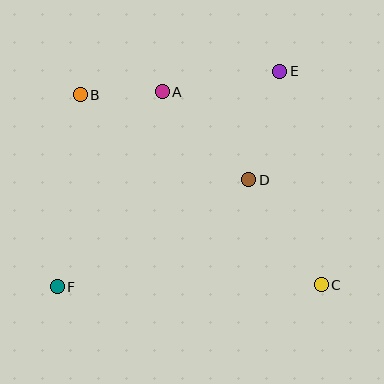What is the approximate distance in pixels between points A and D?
The distance between A and D is approximately 123 pixels.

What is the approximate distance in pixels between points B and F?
The distance between B and F is approximately 194 pixels.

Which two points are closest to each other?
Points A and B are closest to each other.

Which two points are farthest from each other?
Points E and F are farthest from each other.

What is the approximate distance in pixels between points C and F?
The distance between C and F is approximately 264 pixels.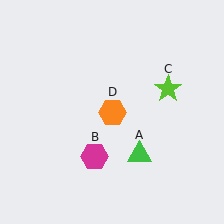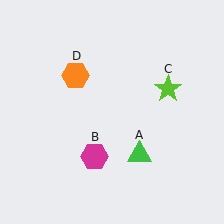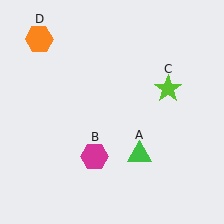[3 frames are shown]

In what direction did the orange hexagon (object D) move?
The orange hexagon (object D) moved up and to the left.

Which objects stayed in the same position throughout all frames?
Green triangle (object A) and magenta hexagon (object B) and lime star (object C) remained stationary.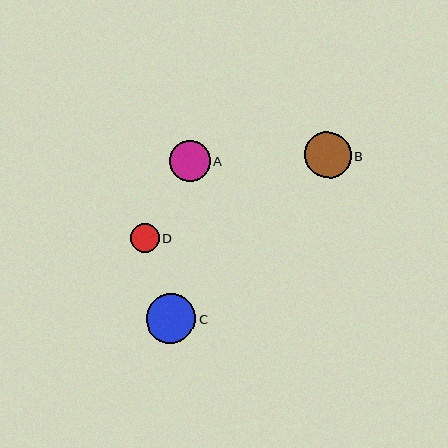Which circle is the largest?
Circle C is the largest with a size of approximately 50 pixels.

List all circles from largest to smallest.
From largest to smallest: C, B, A, D.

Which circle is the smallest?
Circle D is the smallest with a size of approximately 29 pixels.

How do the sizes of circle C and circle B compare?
Circle C and circle B are approximately the same size.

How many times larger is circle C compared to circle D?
Circle C is approximately 1.7 times the size of circle D.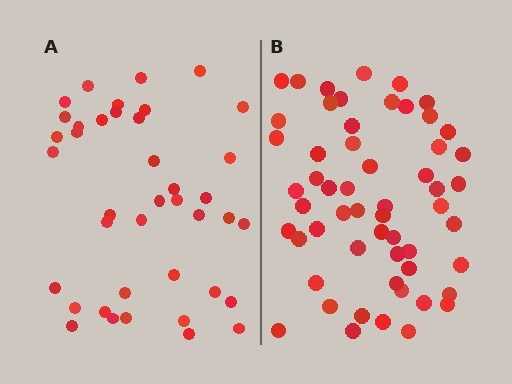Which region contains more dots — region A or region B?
Region B (the right region) has more dots.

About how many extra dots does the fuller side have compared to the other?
Region B has approximately 15 more dots than region A.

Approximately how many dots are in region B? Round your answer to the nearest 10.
About 60 dots. (The exact count is 56, which rounds to 60.)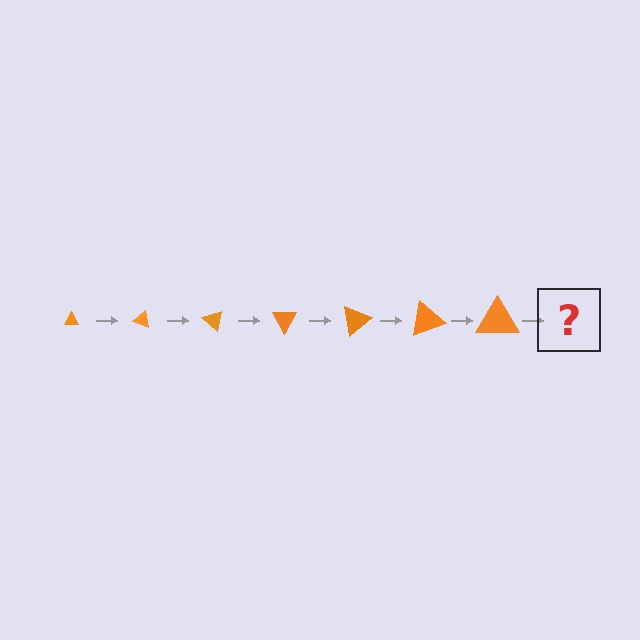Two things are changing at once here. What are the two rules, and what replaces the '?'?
The two rules are that the triangle grows larger each step and it rotates 20 degrees each step. The '?' should be a triangle, larger than the previous one and rotated 140 degrees from the start.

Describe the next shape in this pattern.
It should be a triangle, larger than the previous one and rotated 140 degrees from the start.